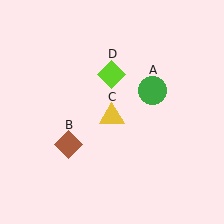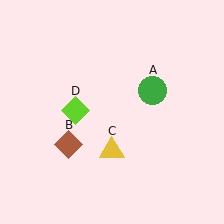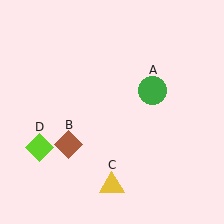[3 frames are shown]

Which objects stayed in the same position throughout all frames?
Green circle (object A) and brown diamond (object B) remained stationary.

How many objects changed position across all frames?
2 objects changed position: yellow triangle (object C), lime diamond (object D).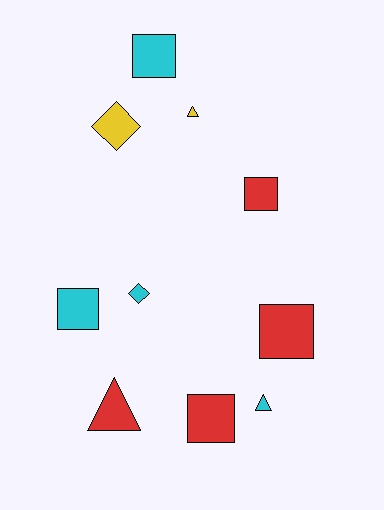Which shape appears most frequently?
Square, with 5 objects.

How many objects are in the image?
There are 10 objects.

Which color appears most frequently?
Cyan, with 4 objects.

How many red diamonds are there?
There are no red diamonds.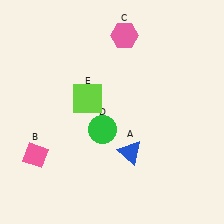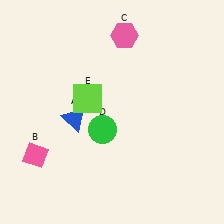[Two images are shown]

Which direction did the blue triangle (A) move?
The blue triangle (A) moved left.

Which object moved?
The blue triangle (A) moved left.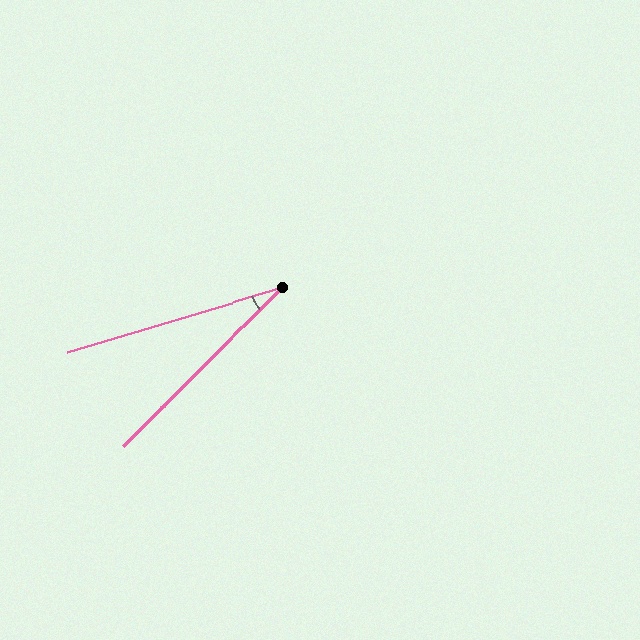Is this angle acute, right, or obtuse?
It is acute.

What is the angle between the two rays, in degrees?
Approximately 28 degrees.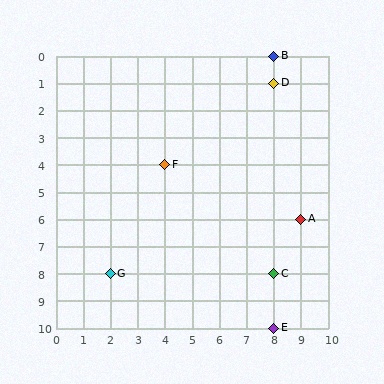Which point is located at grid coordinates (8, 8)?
Point C is at (8, 8).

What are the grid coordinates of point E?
Point E is at grid coordinates (8, 10).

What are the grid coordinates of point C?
Point C is at grid coordinates (8, 8).